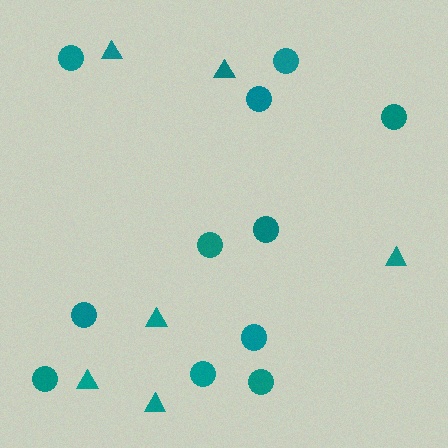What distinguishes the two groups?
There are 2 groups: one group of triangles (6) and one group of circles (11).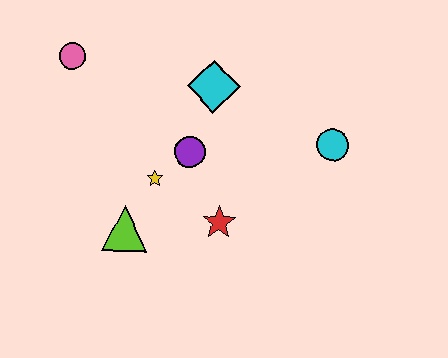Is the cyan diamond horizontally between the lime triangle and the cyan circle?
Yes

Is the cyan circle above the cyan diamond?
No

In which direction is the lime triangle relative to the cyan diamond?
The lime triangle is below the cyan diamond.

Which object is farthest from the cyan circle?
The pink circle is farthest from the cyan circle.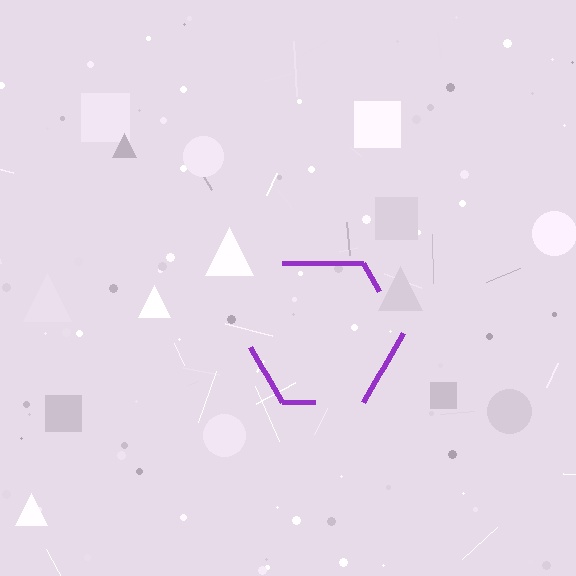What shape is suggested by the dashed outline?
The dashed outline suggests a hexagon.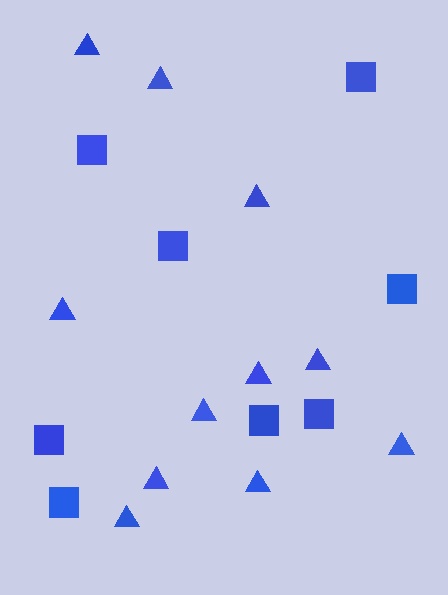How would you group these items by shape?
There are 2 groups: one group of squares (8) and one group of triangles (11).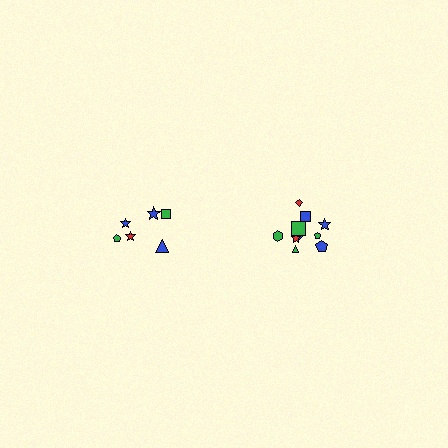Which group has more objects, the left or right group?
The right group.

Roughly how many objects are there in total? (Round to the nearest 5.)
Roughly 15 objects in total.